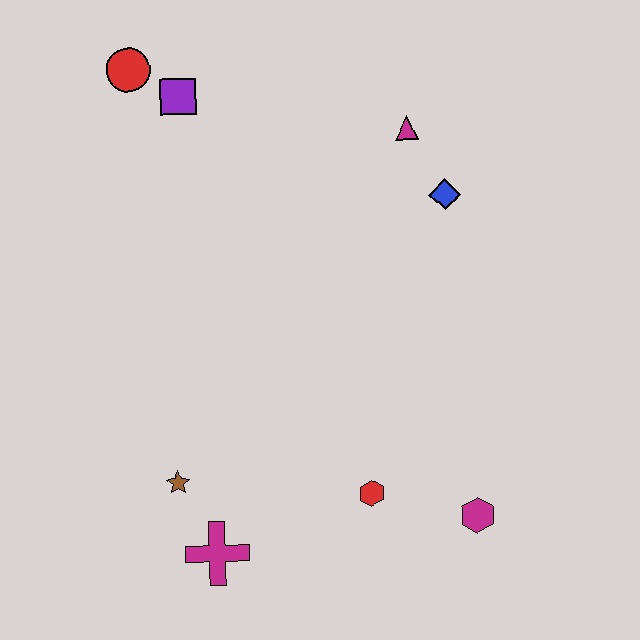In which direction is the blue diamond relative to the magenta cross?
The blue diamond is above the magenta cross.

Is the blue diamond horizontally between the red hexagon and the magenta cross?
No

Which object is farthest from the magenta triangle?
The magenta cross is farthest from the magenta triangle.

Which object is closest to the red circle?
The purple square is closest to the red circle.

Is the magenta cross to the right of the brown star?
Yes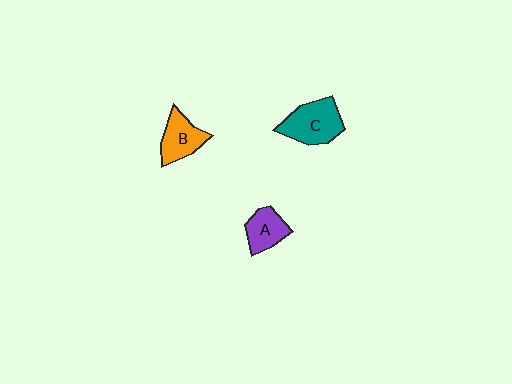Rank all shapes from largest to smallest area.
From largest to smallest: C (teal), B (orange), A (purple).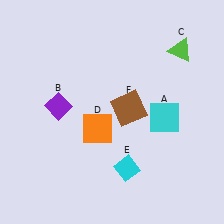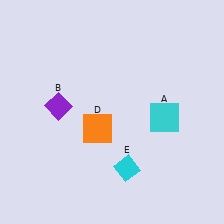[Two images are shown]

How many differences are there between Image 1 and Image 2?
There are 2 differences between the two images.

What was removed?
The brown square (F), the lime triangle (C) were removed in Image 2.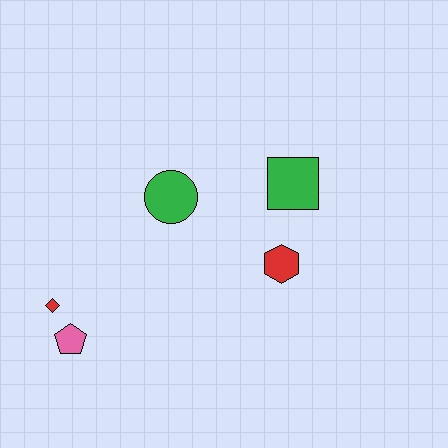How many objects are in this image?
There are 5 objects.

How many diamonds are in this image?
There is 1 diamond.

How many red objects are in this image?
There are 2 red objects.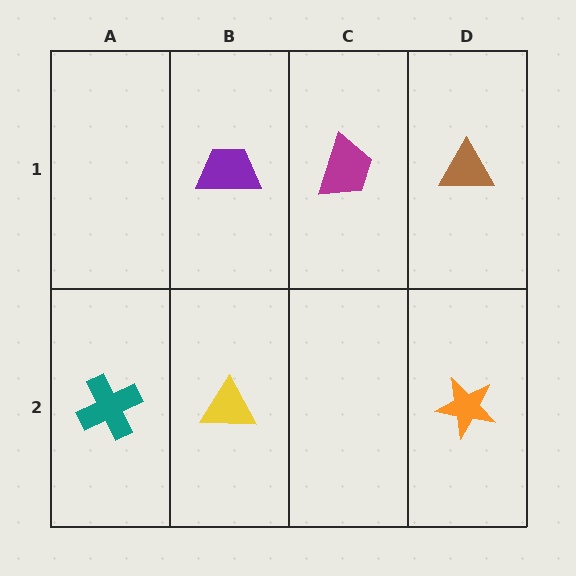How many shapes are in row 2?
3 shapes.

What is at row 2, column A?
A teal cross.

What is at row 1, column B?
A purple trapezoid.